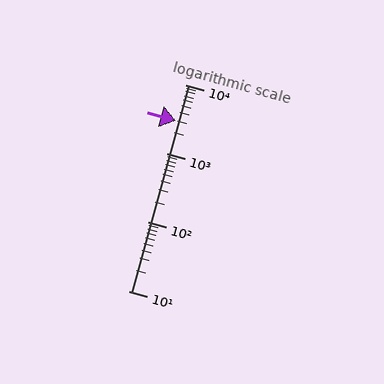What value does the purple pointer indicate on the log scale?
The pointer indicates approximately 3000.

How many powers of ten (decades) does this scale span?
The scale spans 3 decades, from 10 to 10000.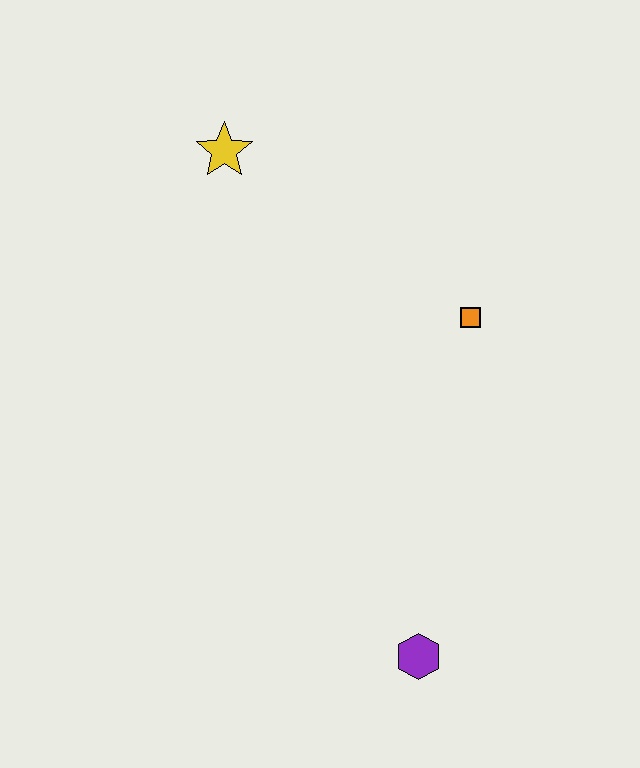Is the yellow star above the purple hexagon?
Yes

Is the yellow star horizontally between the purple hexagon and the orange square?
No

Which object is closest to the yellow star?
The orange square is closest to the yellow star.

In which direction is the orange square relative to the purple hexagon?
The orange square is above the purple hexagon.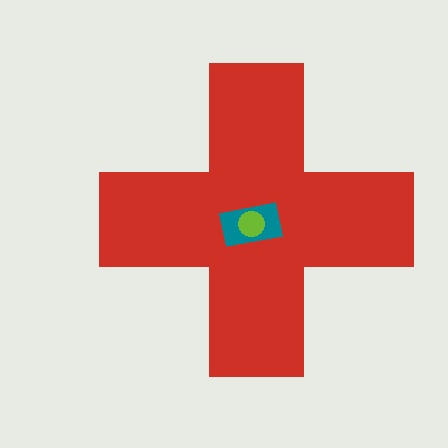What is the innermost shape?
The lime circle.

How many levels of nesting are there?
3.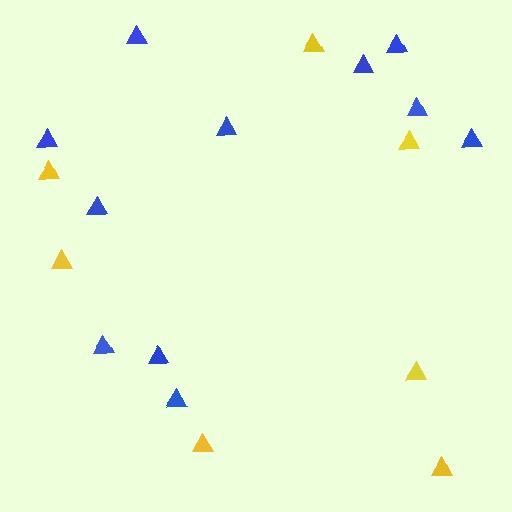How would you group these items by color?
There are 2 groups: one group of yellow triangles (7) and one group of blue triangles (11).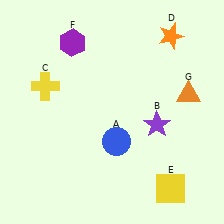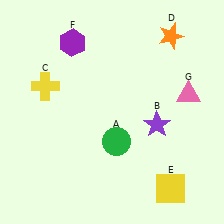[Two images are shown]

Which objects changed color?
A changed from blue to green. G changed from orange to pink.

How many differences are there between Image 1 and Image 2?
There are 2 differences between the two images.